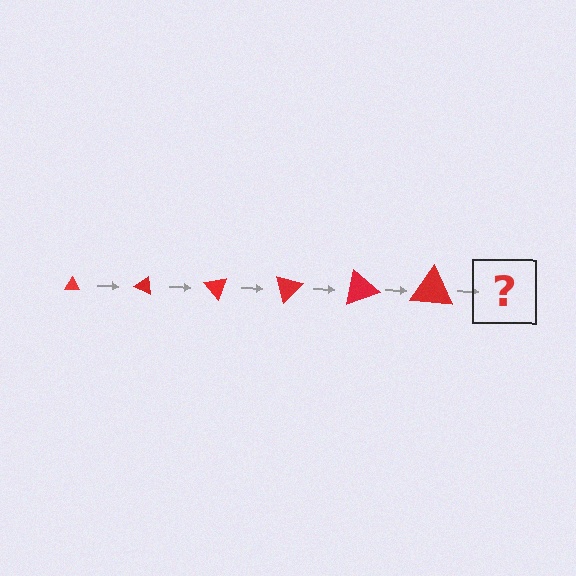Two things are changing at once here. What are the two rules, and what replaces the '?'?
The two rules are that the triangle grows larger each step and it rotates 25 degrees each step. The '?' should be a triangle, larger than the previous one and rotated 150 degrees from the start.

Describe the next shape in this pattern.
It should be a triangle, larger than the previous one and rotated 150 degrees from the start.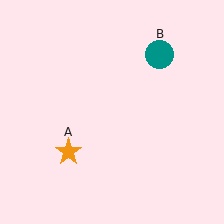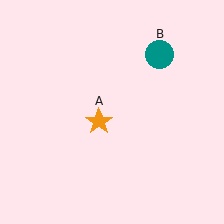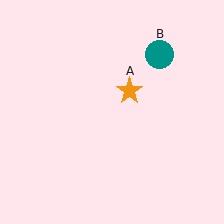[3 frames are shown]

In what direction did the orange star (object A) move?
The orange star (object A) moved up and to the right.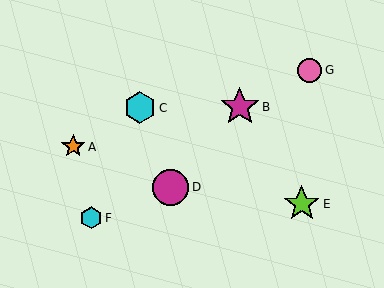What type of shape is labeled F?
Shape F is a cyan hexagon.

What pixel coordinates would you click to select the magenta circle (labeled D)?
Click at (171, 187) to select the magenta circle D.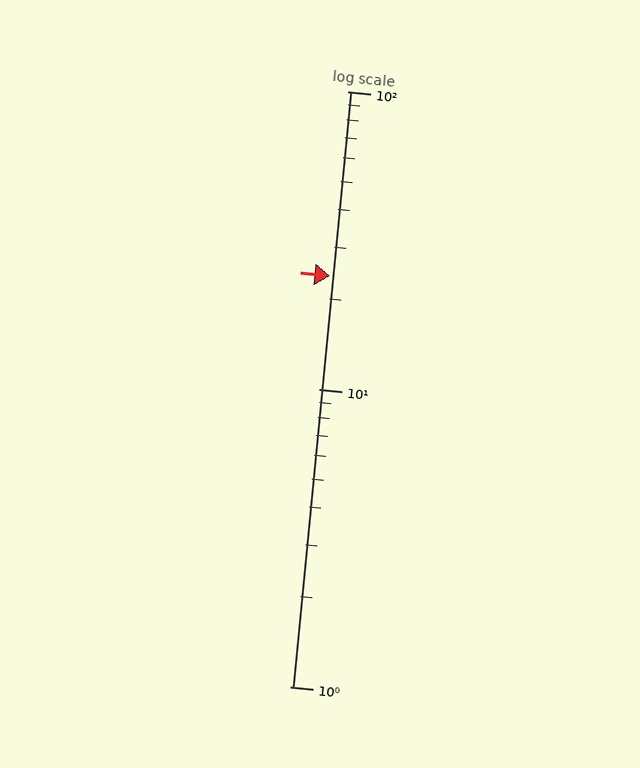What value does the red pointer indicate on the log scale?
The pointer indicates approximately 24.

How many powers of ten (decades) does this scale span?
The scale spans 2 decades, from 1 to 100.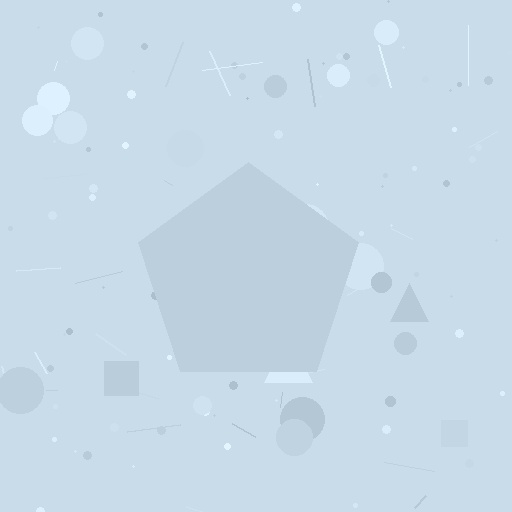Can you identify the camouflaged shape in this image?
The camouflaged shape is a pentagon.